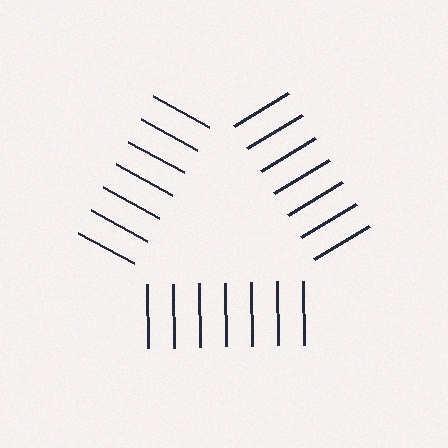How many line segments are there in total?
21 — 7 along each of the 3 edges.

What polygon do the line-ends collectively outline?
An illusory triangle — the line segments terminate on its edges but no continuous stroke is drawn.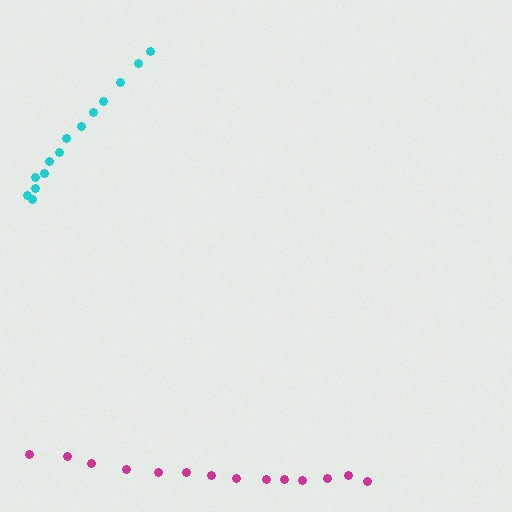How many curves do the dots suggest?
There are 2 distinct paths.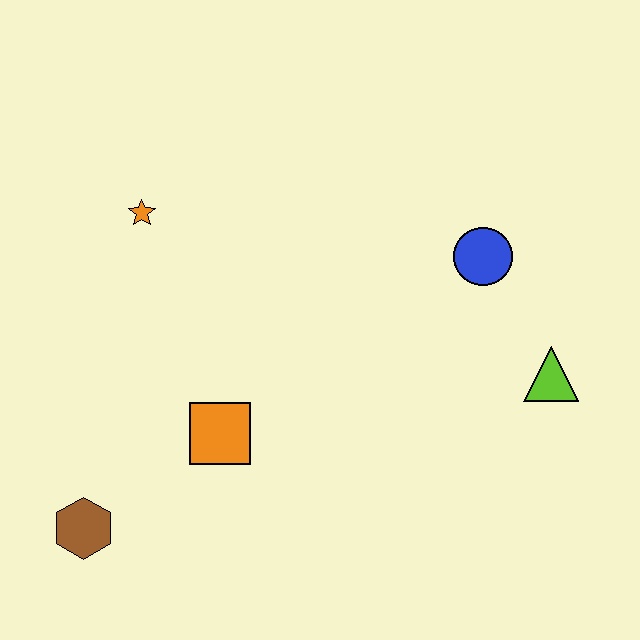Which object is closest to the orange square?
The brown hexagon is closest to the orange square.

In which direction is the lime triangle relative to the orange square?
The lime triangle is to the right of the orange square.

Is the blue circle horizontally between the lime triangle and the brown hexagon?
Yes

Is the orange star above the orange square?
Yes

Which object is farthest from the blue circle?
The brown hexagon is farthest from the blue circle.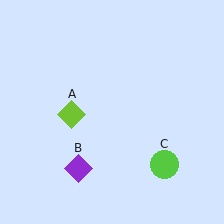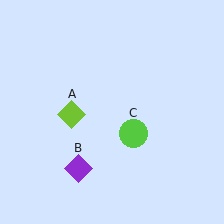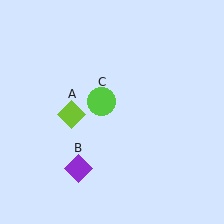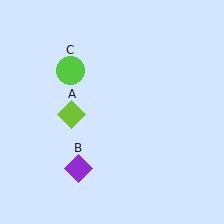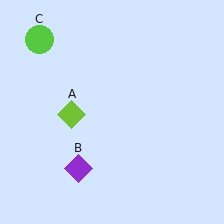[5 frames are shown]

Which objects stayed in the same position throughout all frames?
Lime diamond (object A) and purple diamond (object B) remained stationary.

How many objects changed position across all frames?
1 object changed position: lime circle (object C).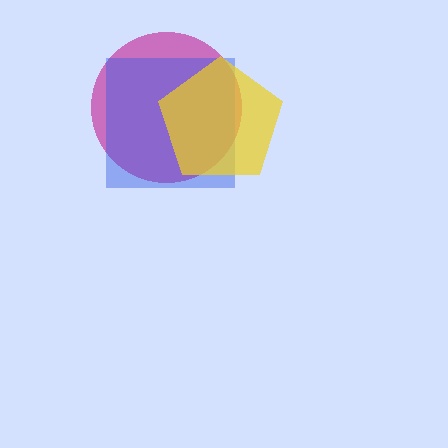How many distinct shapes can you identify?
There are 3 distinct shapes: a magenta circle, a blue square, a yellow pentagon.